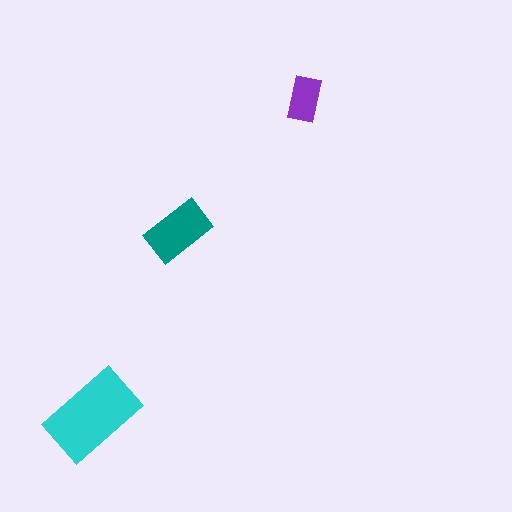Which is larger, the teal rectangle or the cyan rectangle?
The cyan one.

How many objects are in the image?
There are 3 objects in the image.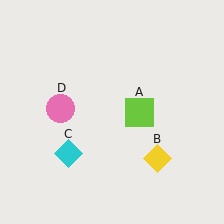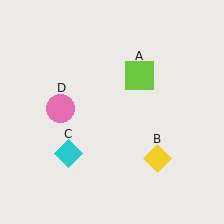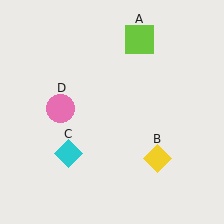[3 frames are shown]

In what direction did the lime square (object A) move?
The lime square (object A) moved up.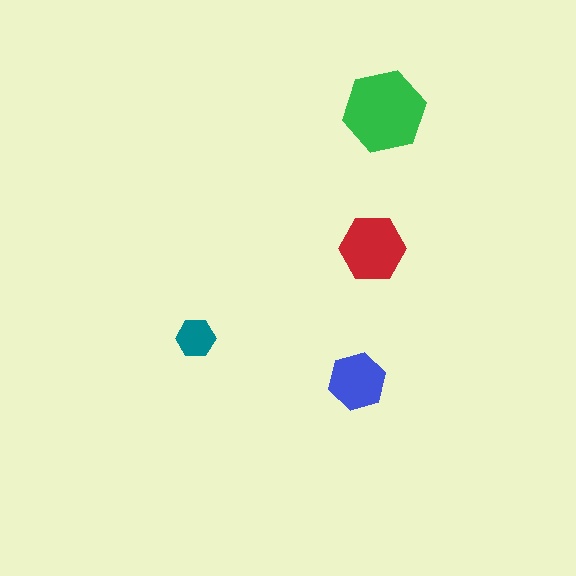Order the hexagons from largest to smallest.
the green one, the red one, the blue one, the teal one.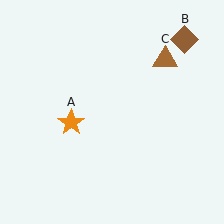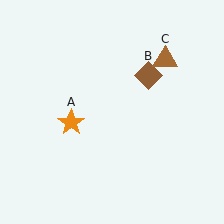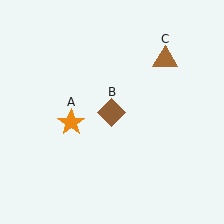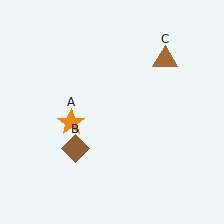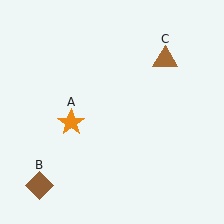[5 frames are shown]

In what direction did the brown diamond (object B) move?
The brown diamond (object B) moved down and to the left.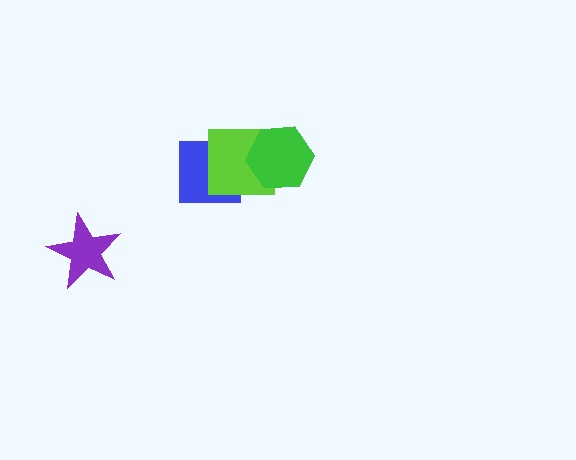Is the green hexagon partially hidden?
No, no other shape covers it.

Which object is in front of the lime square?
The green hexagon is in front of the lime square.